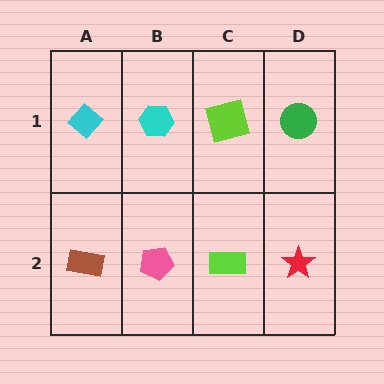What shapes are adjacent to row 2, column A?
A cyan diamond (row 1, column A), a pink pentagon (row 2, column B).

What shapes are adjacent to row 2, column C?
A lime square (row 1, column C), a pink pentagon (row 2, column B), a red star (row 2, column D).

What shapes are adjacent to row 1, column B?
A pink pentagon (row 2, column B), a cyan diamond (row 1, column A), a lime square (row 1, column C).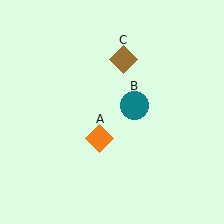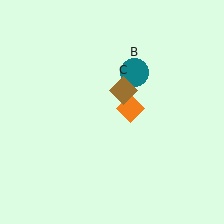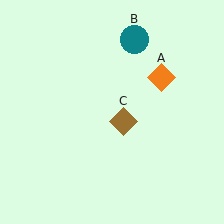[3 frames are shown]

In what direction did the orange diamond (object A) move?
The orange diamond (object A) moved up and to the right.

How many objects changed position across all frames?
3 objects changed position: orange diamond (object A), teal circle (object B), brown diamond (object C).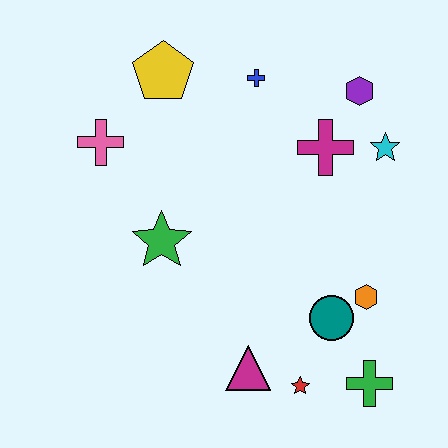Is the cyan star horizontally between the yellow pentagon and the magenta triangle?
No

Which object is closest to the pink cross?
The yellow pentagon is closest to the pink cross.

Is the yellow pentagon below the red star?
No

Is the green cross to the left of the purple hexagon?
No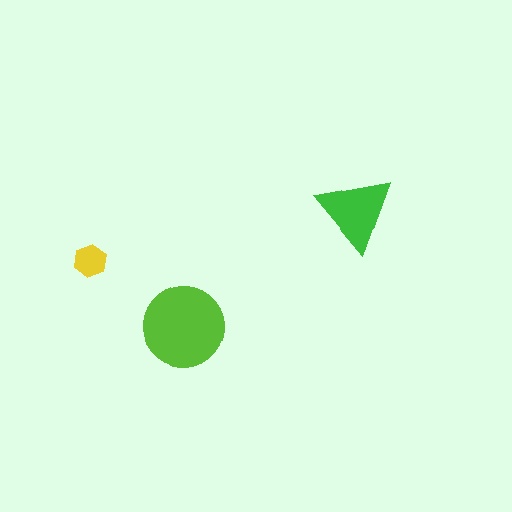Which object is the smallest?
The yellow hexagon.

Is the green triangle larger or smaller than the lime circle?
Smaller.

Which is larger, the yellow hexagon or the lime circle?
The lime circle.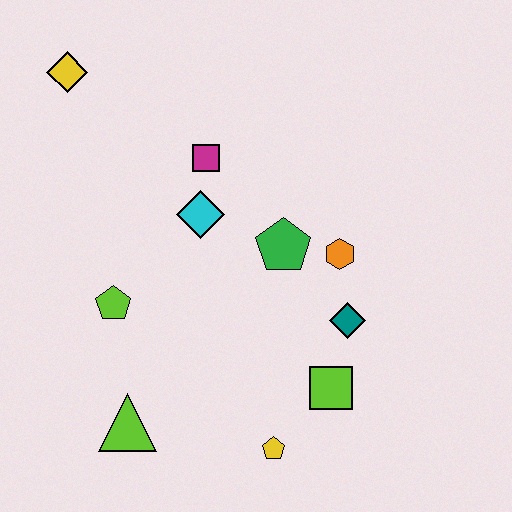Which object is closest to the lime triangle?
The lime pentagon is closest to the lime triangle.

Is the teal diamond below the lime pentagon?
Yes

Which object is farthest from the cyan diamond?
The yellow pentagon is farthest from the cyan diamond.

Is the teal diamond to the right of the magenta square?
Yes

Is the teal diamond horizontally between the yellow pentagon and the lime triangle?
No